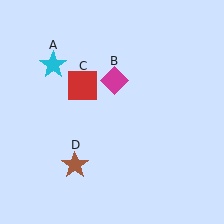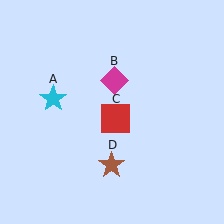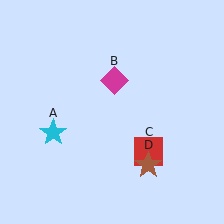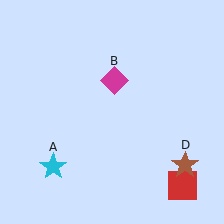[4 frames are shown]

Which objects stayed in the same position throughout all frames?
Magenta diamond (object B) remained stationary.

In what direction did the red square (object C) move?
The red square (object C) moved down and to the right.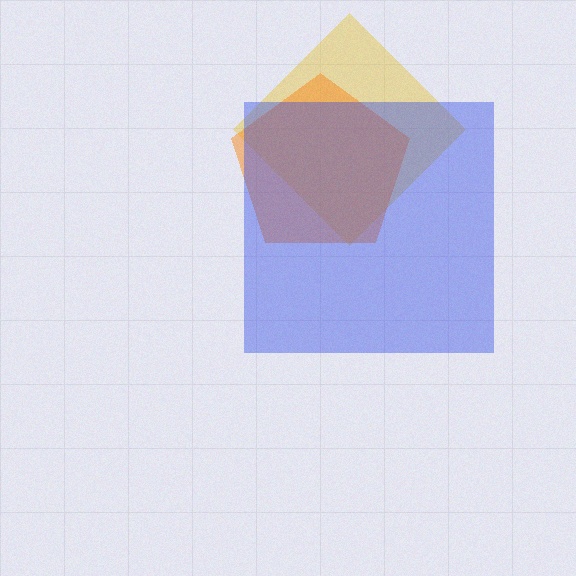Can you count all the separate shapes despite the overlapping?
Yes, there are 3 separate shapes.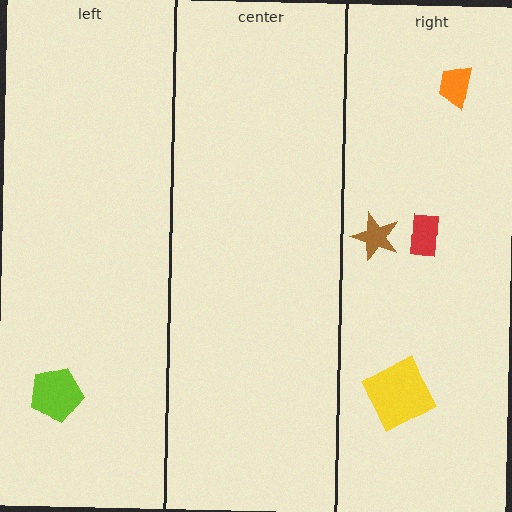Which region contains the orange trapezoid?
The right region.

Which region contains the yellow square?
The right region.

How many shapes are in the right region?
4.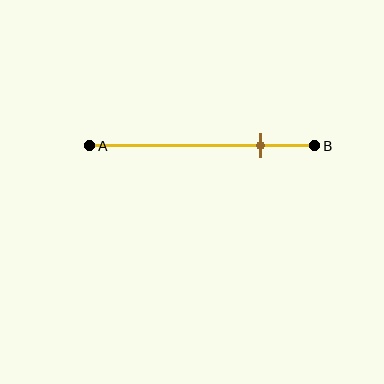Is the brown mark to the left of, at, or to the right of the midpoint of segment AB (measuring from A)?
The brown mark is to the right of the midpoint of segment AB.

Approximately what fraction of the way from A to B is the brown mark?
The brown mark is approximately 75% of the way from A to B.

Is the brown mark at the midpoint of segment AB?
No, the mark is at about 75% from A, not at the 50% midpoint.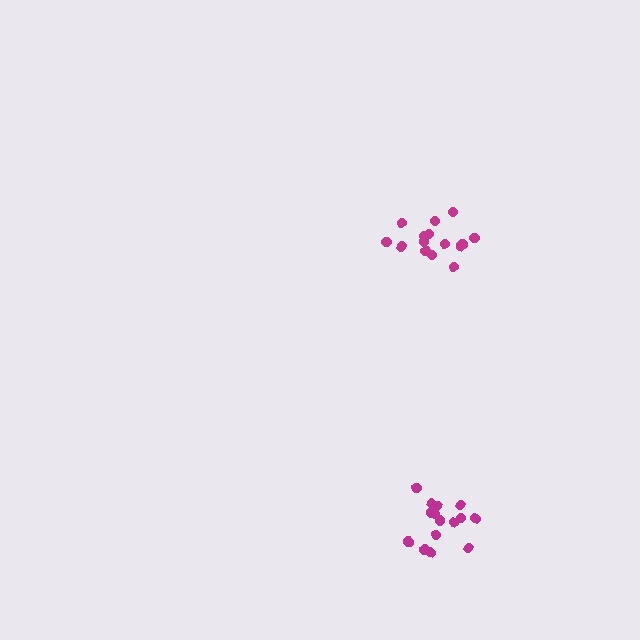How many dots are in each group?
Group 1: 15 dots, Group 2: 15 dots (30 total).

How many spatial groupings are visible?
There are 2 spatial groupings.